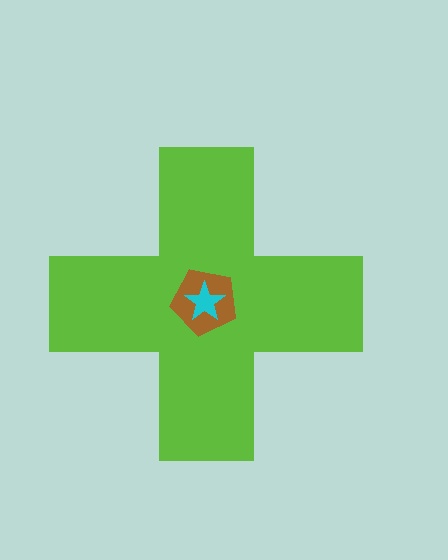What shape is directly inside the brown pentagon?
The cyan star.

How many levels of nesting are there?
3.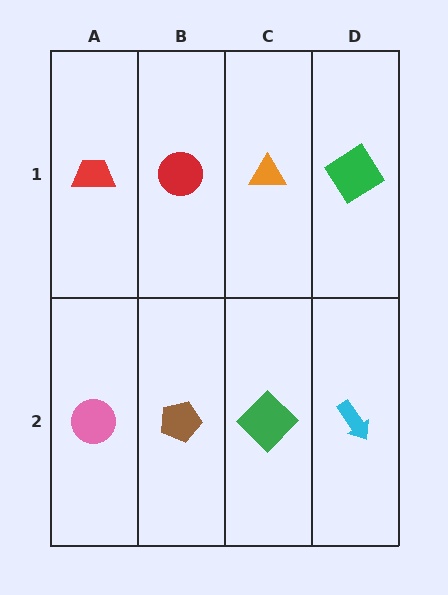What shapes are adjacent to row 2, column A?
A red trapezoid (row 1, column A), a brown pentagon (row 2, column B).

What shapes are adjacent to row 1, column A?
A pink circle (row 2, column A), a red circle (row 1, column B).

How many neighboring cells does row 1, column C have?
3.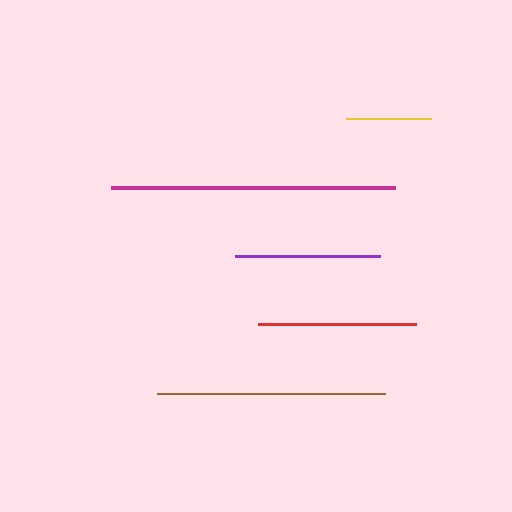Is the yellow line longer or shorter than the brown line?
The brown line is longer than the yellow line.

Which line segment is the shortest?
The yellow line is the shortest at approximately 85 pixels.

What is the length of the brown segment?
The brown segment is approximately 228 pixels long.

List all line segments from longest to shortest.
From longest to shortest: magenta, brown, red, purple, yellow.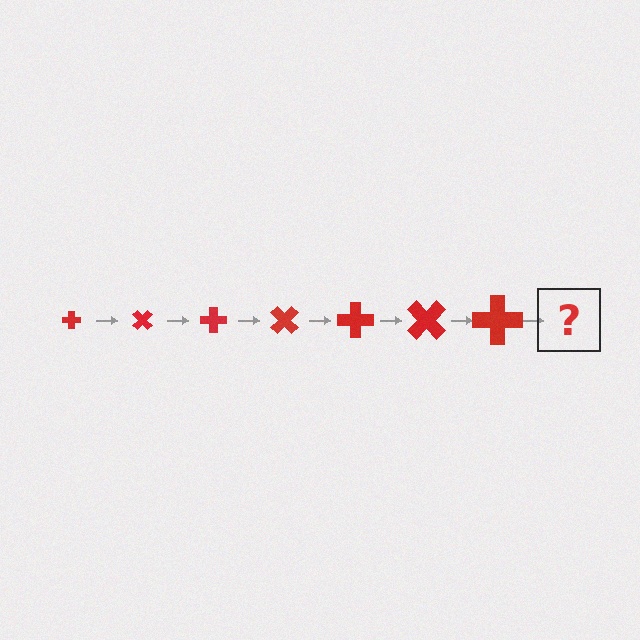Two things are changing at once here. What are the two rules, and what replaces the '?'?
The two rules are that the cross grows larger each step and it rotates 45 degrees each step. The '?' should be a cross, larger than the previous one and rotated 315 degrees from the start.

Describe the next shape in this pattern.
It should be a cross, larger than the previous one and rotated 315 degrees from the start.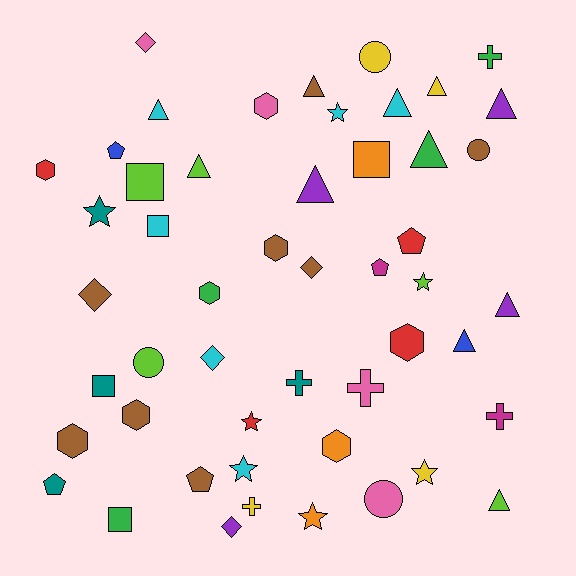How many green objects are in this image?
There are 4 green objects.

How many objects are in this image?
There are 50 objects.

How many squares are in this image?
There are 5 squares.